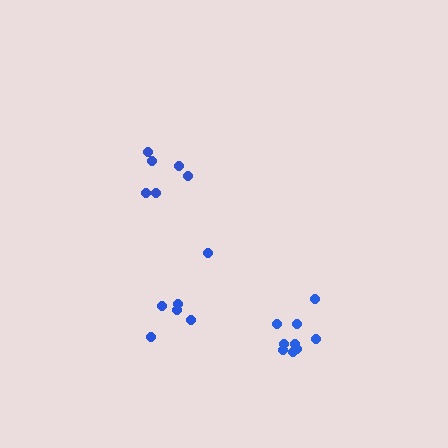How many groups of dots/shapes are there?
There are 3 groups.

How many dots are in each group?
Group 1: 6 dots, Group 2: 9 dots, Group 3: 6 dots (21 total).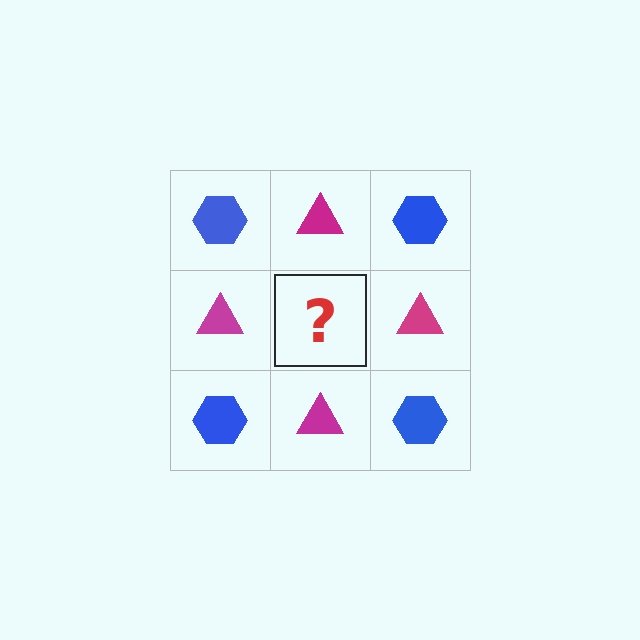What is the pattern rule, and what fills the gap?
The rule is that it alternates blue hexagon and magenta triangle in a checkerboard pattern. The gap should be filled with a blue hexagon.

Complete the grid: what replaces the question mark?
The question mark should be replaced with a blue hexagon.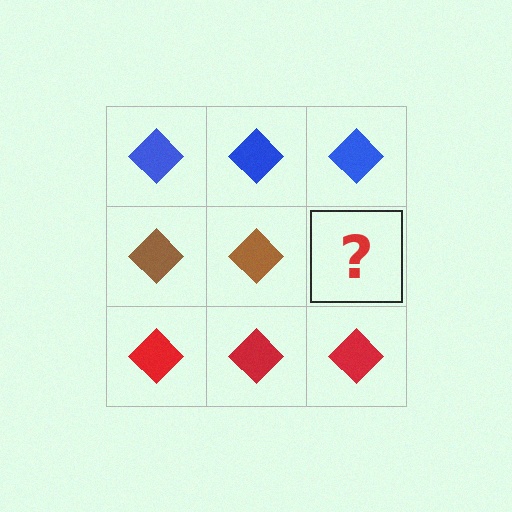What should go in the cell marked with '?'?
The missing cell should contain a brown diamond.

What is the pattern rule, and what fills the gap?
The rule is that each row has a consistent color. The gap should be filled with a brown diamond.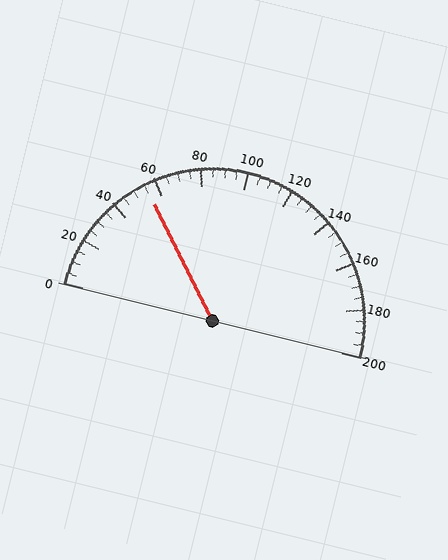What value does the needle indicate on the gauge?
The needle indicates approximately 55.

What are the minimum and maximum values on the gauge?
The gauge ranges from 0 to 200.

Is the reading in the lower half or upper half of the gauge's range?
The reading is in the lower half of the range (0 to 200).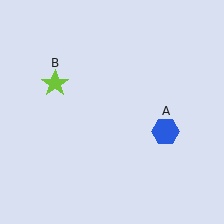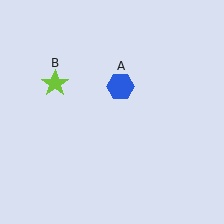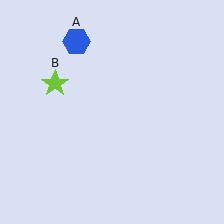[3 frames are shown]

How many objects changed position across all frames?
1 object changed position: blue hexagon (object A).